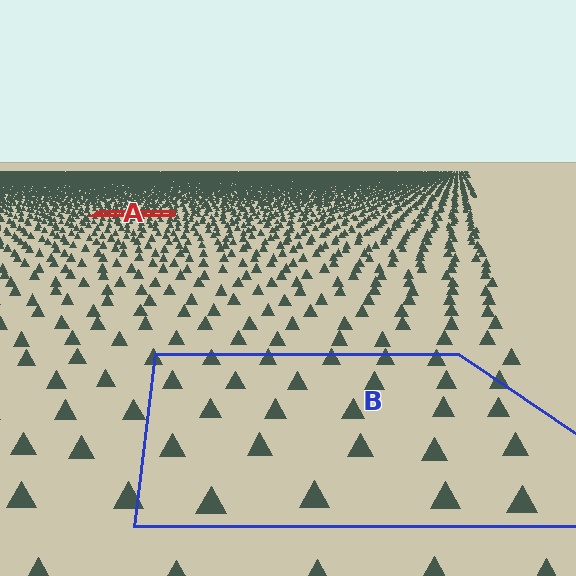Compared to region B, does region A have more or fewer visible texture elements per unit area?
Region A has more texture elements per unit area — they are packed more densely because it is farther away.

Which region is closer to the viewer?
Region B is closer. The texture elements there are larger and more spread out.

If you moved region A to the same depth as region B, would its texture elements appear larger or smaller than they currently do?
They would appear larger. At a closer depth, the same texture elements are projected at a bigger on-screen size.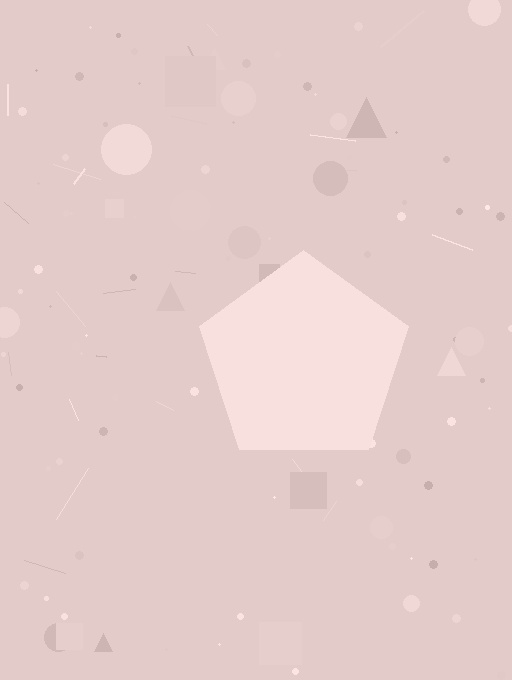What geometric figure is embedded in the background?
A pentagon is embedded in the background.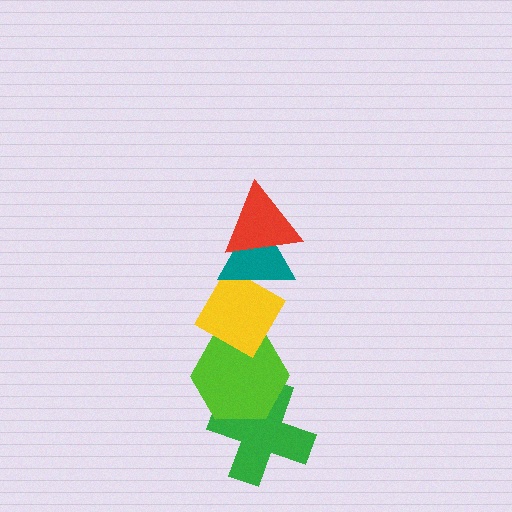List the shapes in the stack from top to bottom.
From top to bottom: the red triangle, the teal triangle, the yellow diamond, the lime hexagon, the green cross.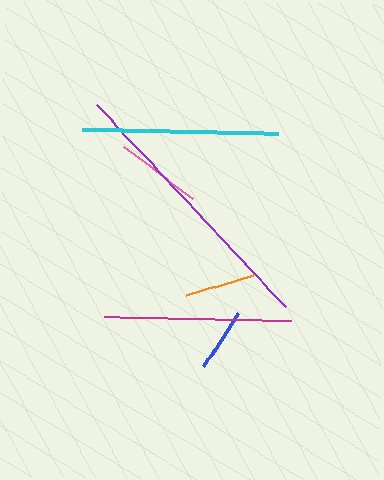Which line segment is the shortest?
The blue line is the shortest at approximately 64 pixels.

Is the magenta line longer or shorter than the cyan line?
The cyan line is longer than the magenta line.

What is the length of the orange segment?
The orange segment is approximately 70 pixels long.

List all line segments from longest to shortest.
From longest to shortest: purple, cyan, magenta, pink, orange, blue.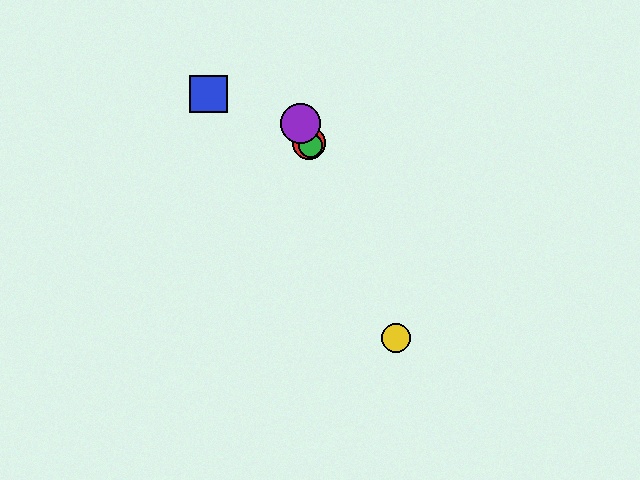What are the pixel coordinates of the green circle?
The green circle is at (310, 146).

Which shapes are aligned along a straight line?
The red circle, the green circle, the yellow circle, the purple circle are aligned along a straight line.